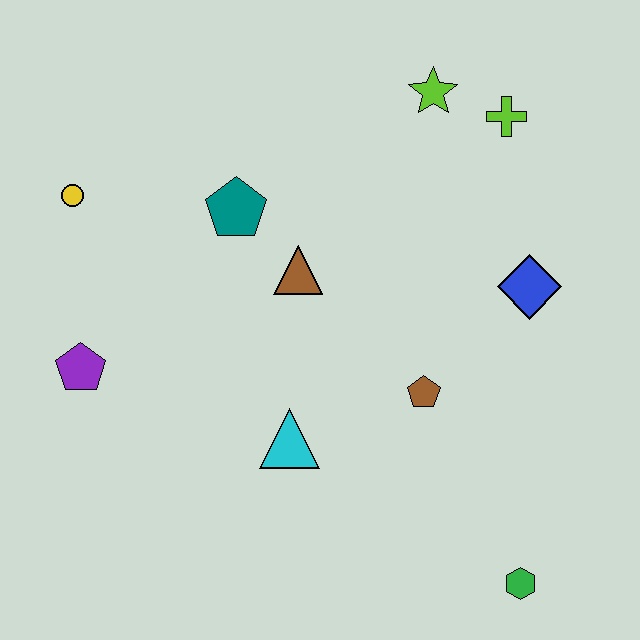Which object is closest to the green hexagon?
The brown pentagon is closest to the green hexagon.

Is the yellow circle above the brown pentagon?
Yes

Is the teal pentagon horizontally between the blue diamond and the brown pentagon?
No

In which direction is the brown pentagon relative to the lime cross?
The brown pentagon is below the lime cross.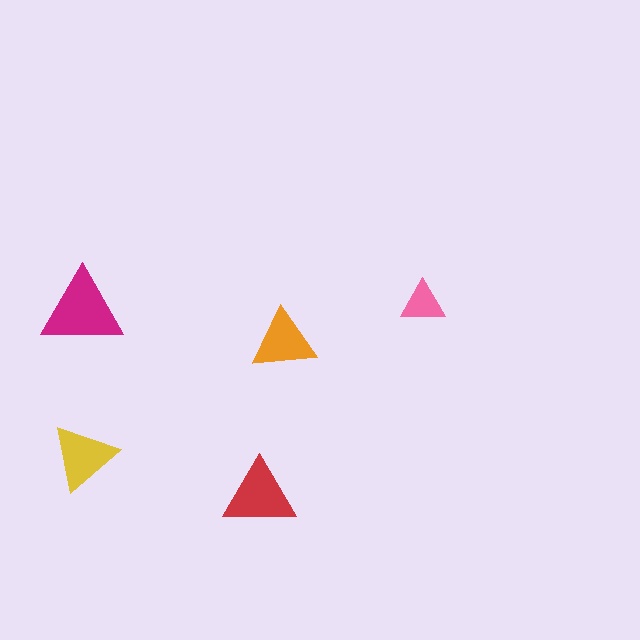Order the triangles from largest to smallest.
the magenta one, the red one, the yellow one, the orange one, the pink one.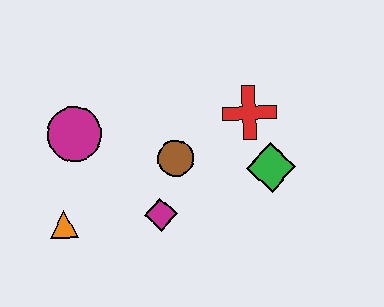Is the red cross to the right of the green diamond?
No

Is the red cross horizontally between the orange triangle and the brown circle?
No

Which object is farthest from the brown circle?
The orange triangle is farthest from the brown circle.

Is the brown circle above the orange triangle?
Yes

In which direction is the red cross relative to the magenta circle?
The red cross is to the right of the magenta circle.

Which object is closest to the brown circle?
The magenta diamond is closest to the brown circle.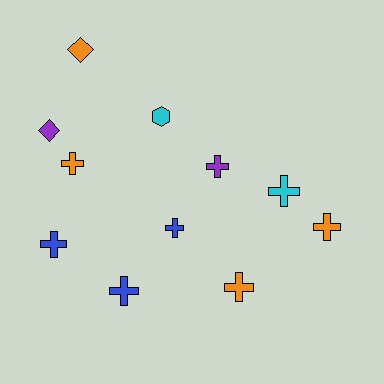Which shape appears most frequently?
Cross, with 8 objects.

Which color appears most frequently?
Orange, with 4 objects.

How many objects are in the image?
There are 11 objects.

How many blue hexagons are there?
There are no blue hexagons.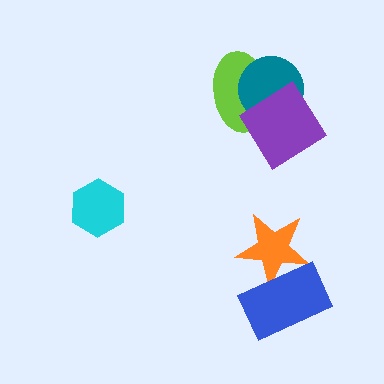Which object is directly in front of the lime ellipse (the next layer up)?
The teal circle is directly in front of the lime ellipse.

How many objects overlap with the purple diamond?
2 objects overlap with the purple diamond.